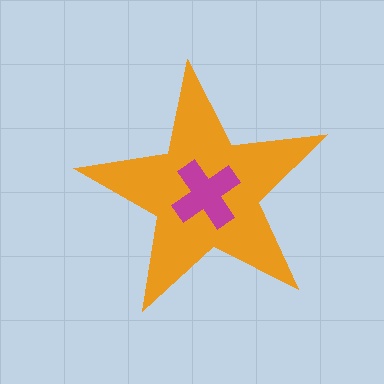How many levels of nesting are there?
2.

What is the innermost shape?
The magenta cross.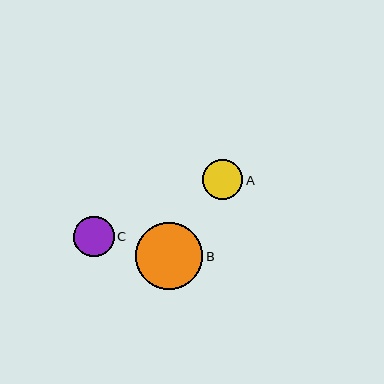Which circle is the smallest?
Circle A is the smallest with a size of approximately 40 pixels.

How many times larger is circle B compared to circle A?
Circle B is approximately 1.7 times the size of circle A.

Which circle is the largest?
Circle B is the largest with a size of approximately 68 pixels.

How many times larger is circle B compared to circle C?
Circle B is approximately 1.7 times the size of circle C.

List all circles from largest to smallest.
From largest to smallest: B, C, A.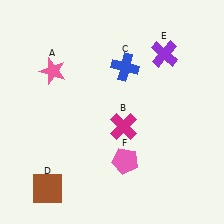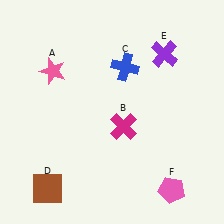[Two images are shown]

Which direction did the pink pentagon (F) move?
The pink pentagon (F) moved right.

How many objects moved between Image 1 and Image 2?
1 object moved between the two images.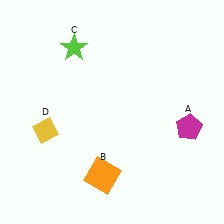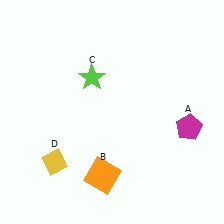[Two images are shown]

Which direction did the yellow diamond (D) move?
The yellow diamond (D) moved down.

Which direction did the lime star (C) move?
The lime star (C) moved down.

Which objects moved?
The objects that moved are: the lime star (C), the yellow diamond (D).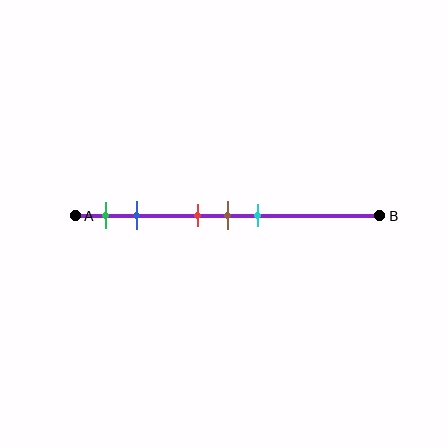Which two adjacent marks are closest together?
The red and brown marks are the closest adjacent pair.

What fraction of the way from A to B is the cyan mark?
The cyan mark is approximately 60% (0.6) of the way from A to B.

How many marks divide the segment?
There are 5 marks dividing the segment.